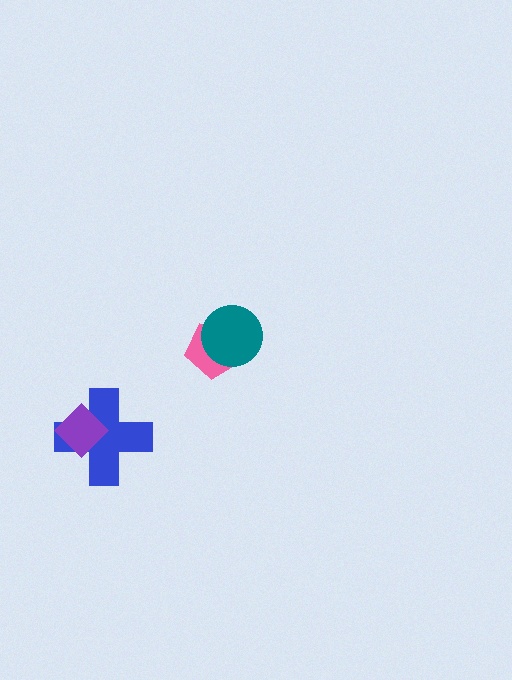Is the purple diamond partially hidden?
No, no other shape covers it.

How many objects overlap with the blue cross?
1 object overlaps with the blue cross.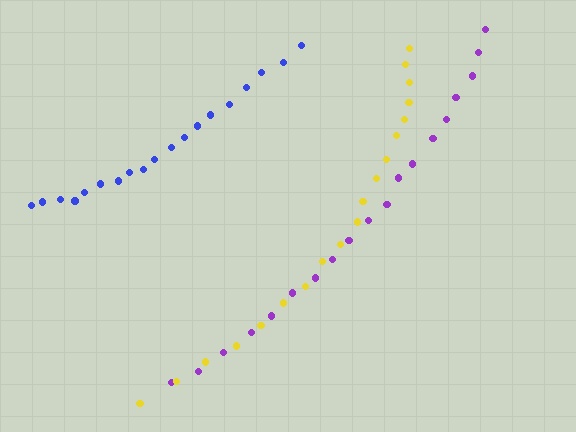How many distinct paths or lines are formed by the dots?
There are 3 distinct paths.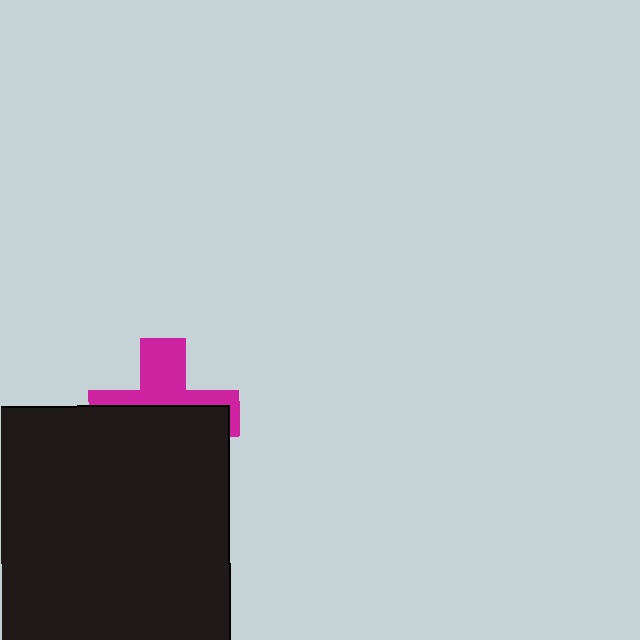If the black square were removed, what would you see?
You would see the complete magenta cross.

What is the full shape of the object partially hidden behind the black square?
The partially hidden object is a magenta cross.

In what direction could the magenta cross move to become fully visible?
The magenta cross could move up. That would shift it out from behind the black square entirely.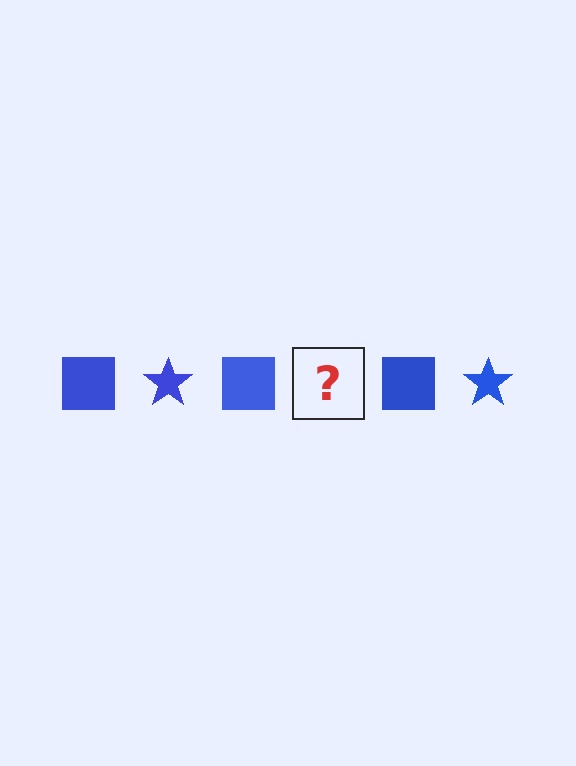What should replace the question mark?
The question mark should be replaced with a blue star.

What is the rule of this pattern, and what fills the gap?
The rule is that the pattern cycles through square, star shapes in blue. The gap should be filled with a blue star.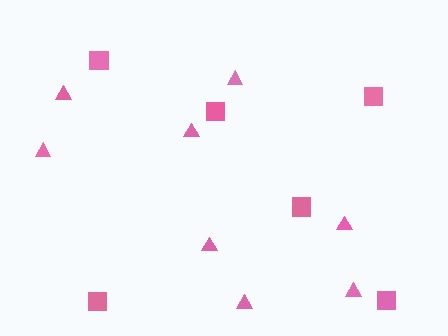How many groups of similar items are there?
There are 2 groups: one group of triangles (8) and one group of squares (6).